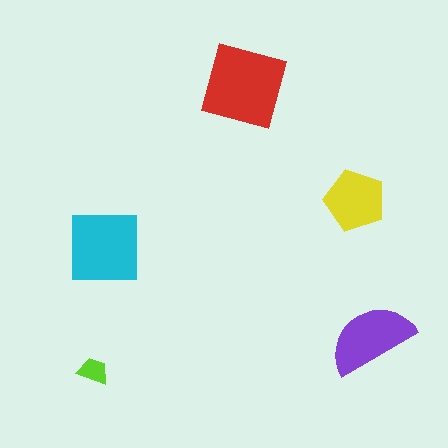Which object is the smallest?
The lime trapezoid.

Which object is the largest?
The red diamond.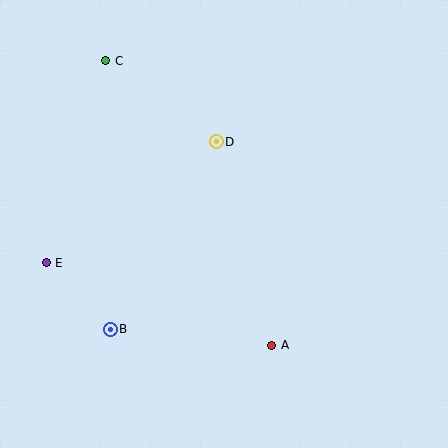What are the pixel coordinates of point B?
Point B is at (110, 329).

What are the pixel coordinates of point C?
Point C is at (106, 61).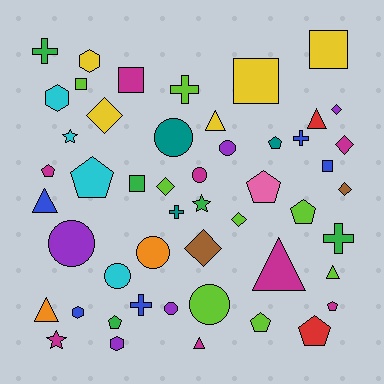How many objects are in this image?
There are 50 objects.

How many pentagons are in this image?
There are 9 pentagons.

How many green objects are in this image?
There are 5 green objects.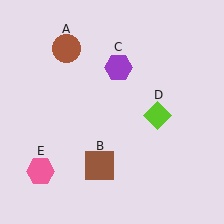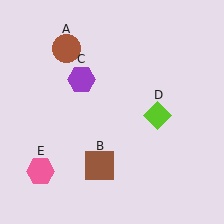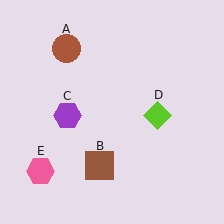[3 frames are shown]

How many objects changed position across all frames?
1 object changed position: purple hexagon (object C).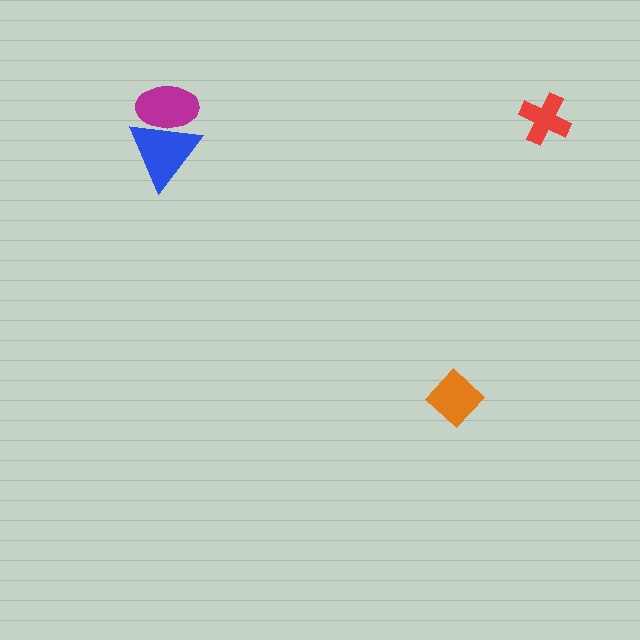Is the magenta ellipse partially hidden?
Yes, it is partially covered by another shape.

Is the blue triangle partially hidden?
No, no other shape covers it.